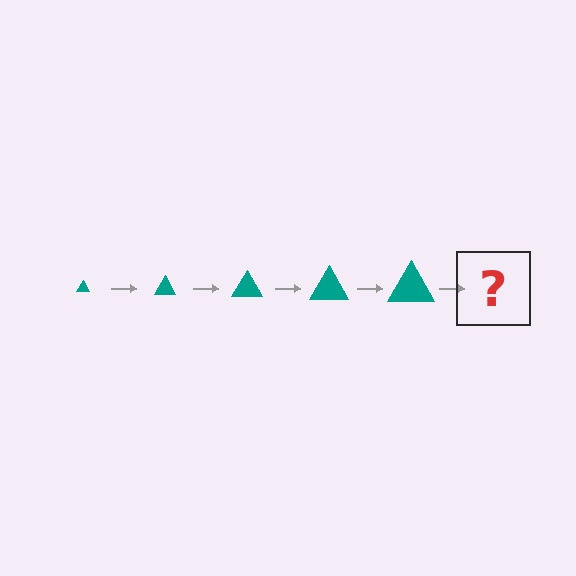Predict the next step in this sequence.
The next step is a teal triangle, larger than the previous one.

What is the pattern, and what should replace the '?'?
The pattern is that the triangle gets progressively larger each step. The '?' should be a teal triangle, larger than the previous one.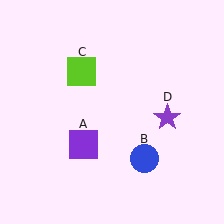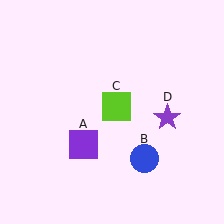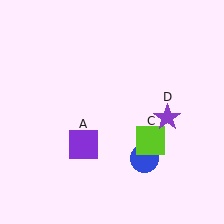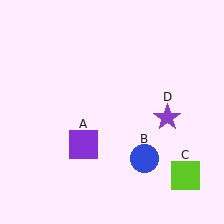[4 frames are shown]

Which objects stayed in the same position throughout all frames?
Purple square (object A) and blue circle (object B) and purple star (object D) remained stationary.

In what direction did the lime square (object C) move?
The lime square (object C) moved down and to the right.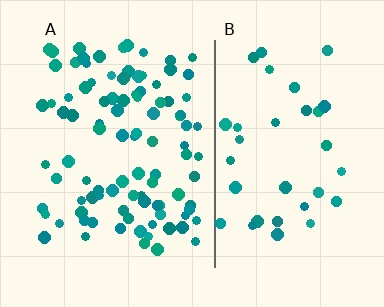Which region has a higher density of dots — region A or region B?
A (the left).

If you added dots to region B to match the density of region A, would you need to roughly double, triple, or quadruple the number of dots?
Approximately triple.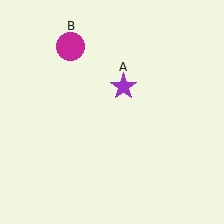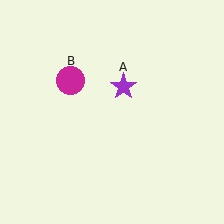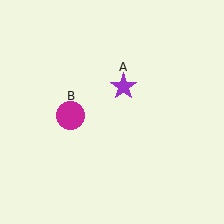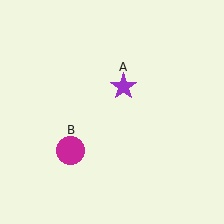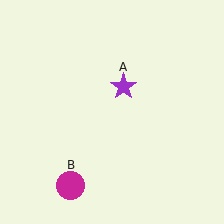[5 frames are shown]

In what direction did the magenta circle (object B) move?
The magenta circle (object B) moved down.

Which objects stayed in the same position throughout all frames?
Purple star (object A) remained stationary.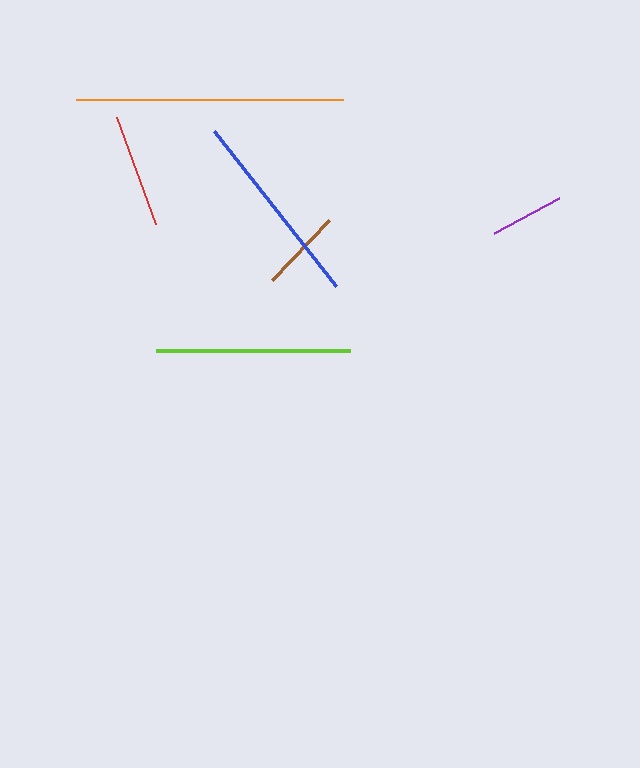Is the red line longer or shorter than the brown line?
The red line is longer than the brown line.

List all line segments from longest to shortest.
From longest to shortest: orange, blue, lime, red, brown, purple.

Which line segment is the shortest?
The purple line is the shortest at approximately 74 pixels.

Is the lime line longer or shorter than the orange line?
The orange line is longer than the lime line.